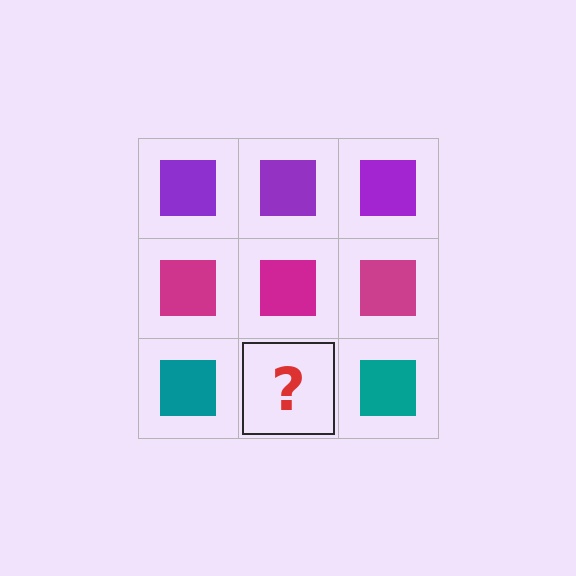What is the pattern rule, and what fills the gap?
The rule is that each row has a consistent color. The gap should be filled with a teal square.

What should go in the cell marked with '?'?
The missing cell should contain a teal square.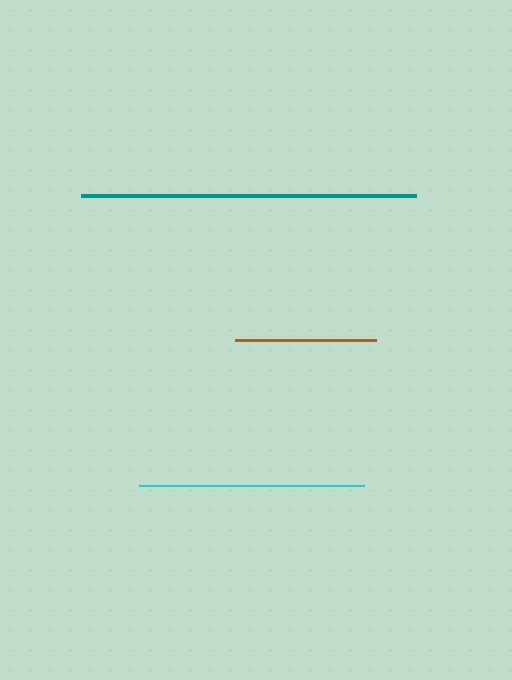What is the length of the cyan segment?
The cyan segment is approximately 225 pixels long.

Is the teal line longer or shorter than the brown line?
The teal line is longer than the brown line.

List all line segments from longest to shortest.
From longest to shortest: teal, cyan, brown.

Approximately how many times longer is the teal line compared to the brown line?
The teal line is approximately 2.4 times the length of the brown line.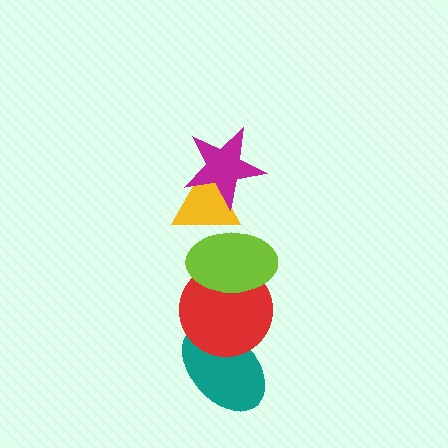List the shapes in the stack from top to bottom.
From top to bottom: the magenta star, the yellow triangle, the lime ellipse, the red circle, the teal ellipse.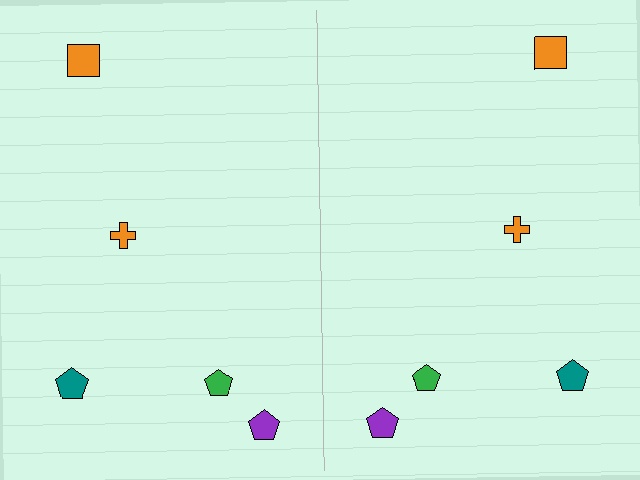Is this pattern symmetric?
Yes, this pattern has bilateral (reflection) symmetry.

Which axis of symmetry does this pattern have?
The pattern has a vertical axis of symmetry running through the center of the image.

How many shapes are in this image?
There are 10 shapes in this image.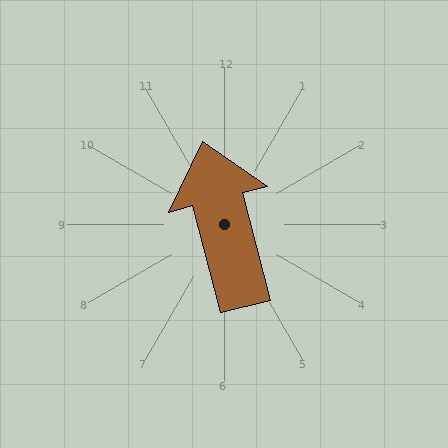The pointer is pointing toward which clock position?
Roughly 12 o'clock.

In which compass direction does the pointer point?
North.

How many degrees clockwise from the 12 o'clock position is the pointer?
Approximately 346 degrees.